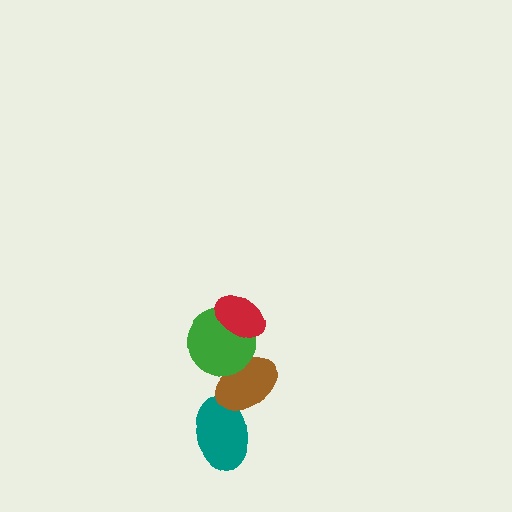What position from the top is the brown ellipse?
The brown ellipse is 3rd from the top.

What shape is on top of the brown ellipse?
The green circle is on top of the brown ellipse.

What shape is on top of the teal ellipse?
The brown ellipse is on top of the teal ellipse.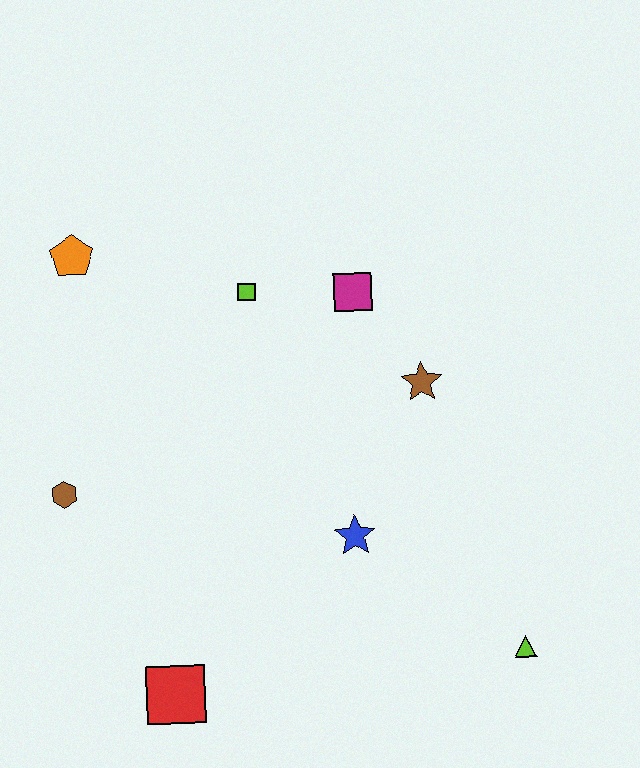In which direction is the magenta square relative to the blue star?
The magenta square is above the blue star.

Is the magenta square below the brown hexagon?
No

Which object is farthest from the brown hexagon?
The lime triangle is farthest from the brown hexagon.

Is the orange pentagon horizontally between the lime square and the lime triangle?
No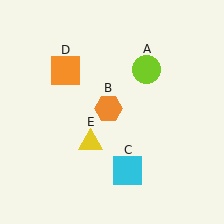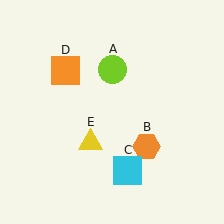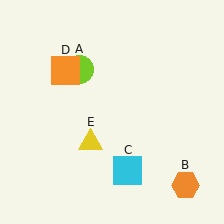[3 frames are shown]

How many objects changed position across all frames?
2 objects changed position: lime circle (object A), orange hexagon (object B).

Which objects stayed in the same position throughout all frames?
Cyan square (object C) and orange square (object D) and yellow triangle (object E) remained stationary.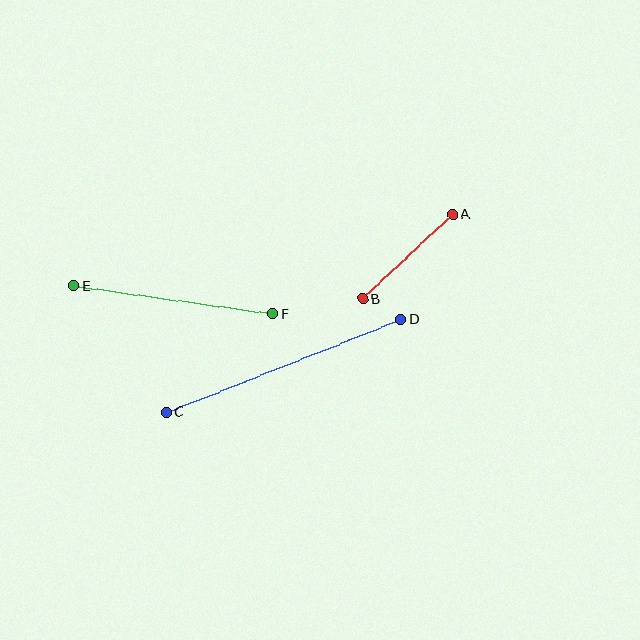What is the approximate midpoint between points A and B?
The midpoint is at approximately (408, 256) pixels.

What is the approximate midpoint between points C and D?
The midpoint is at approximately (284, 366) pixels.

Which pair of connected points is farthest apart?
Points C and D are farthest apart.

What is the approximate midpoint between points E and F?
The midpoint is at approximately (173, 300) pixels.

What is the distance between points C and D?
The distance is approximately 252 pixels.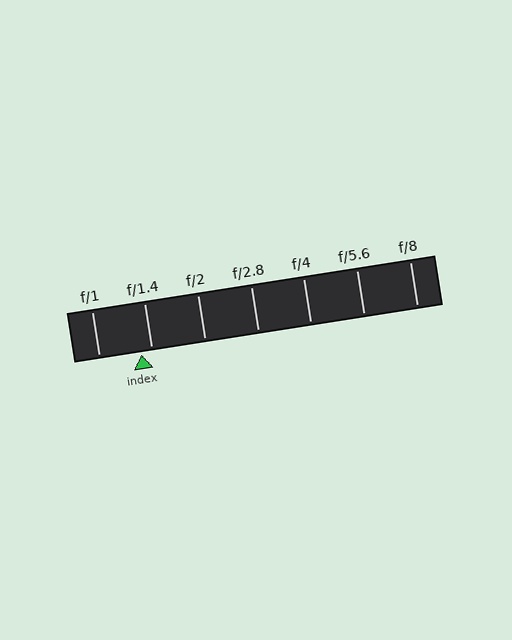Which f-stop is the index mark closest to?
The index mark is closest to f/1.4.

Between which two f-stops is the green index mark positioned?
The index mark is between f/1 and f/1.4.